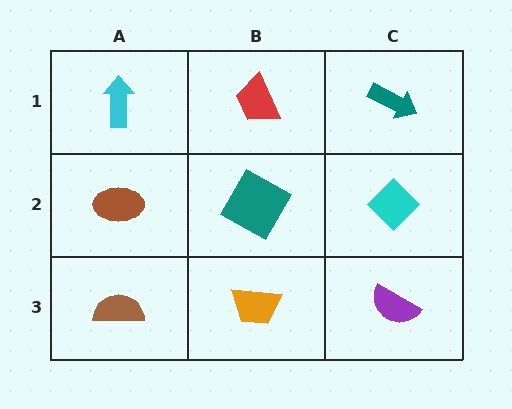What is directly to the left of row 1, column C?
A red trapezoid.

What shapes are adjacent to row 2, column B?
A red trapezoid (row 1, column B), an orange trapezoid (row 3, column B), a brown ellipse (row 2, column A), a cyan diamond (row 2, column C).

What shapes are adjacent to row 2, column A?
A cyan arrow (row 1, column A), a brown semicircle (row 3, column A), a teal square (row 2, column B).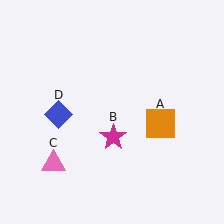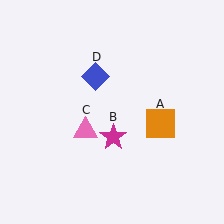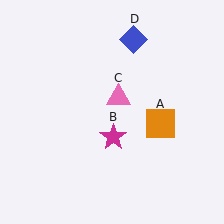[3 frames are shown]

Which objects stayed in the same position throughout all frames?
Orange square (object A) and magenta star (object B) remained stationary.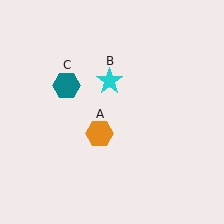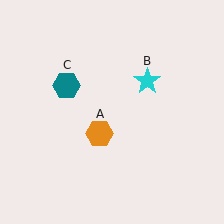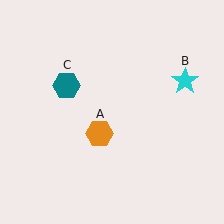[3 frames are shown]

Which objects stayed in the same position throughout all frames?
Orange hexagon (object A) and teal hexagon (object C) remained stationary.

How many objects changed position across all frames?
1 object changed position: cyan star (object B).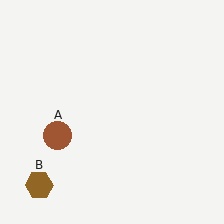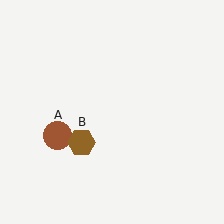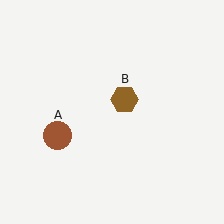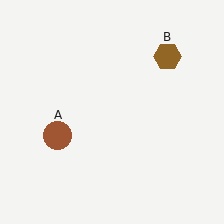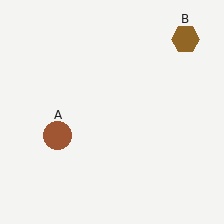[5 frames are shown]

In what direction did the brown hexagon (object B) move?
The brown hexagon (object B) moved up and to the right.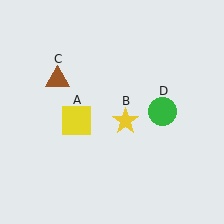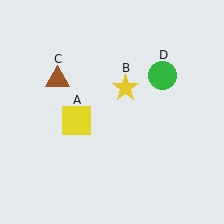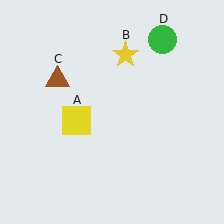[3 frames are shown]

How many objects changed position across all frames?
2 objects changed position: yellow star (object B), green circle (object D).